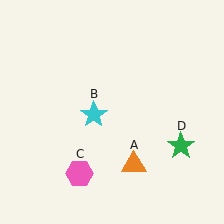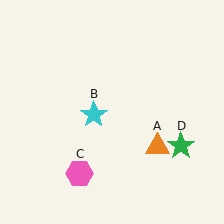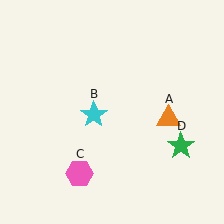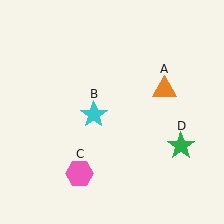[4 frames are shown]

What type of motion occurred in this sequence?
The orange triangle (object A) rotated counterclockwise around the center of the scene.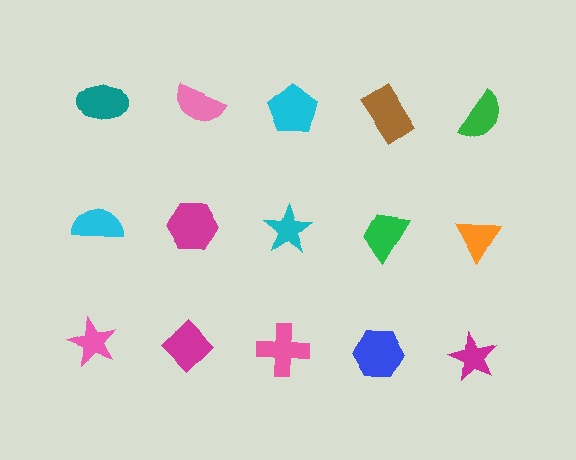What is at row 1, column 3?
A cyan pentagon.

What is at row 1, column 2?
A pink semicircle.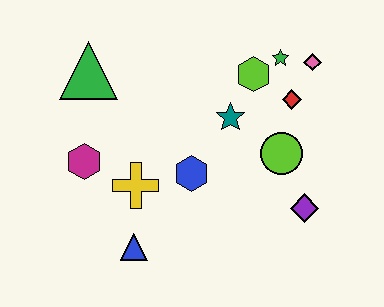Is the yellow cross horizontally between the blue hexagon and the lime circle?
No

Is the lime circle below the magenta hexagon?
No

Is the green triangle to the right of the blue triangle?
No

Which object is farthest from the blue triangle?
The pink diamond is farthest from the blue triangle.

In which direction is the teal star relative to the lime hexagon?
The teal star is below the lime hexagon.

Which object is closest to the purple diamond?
The lime circle is closest to the purple diamond.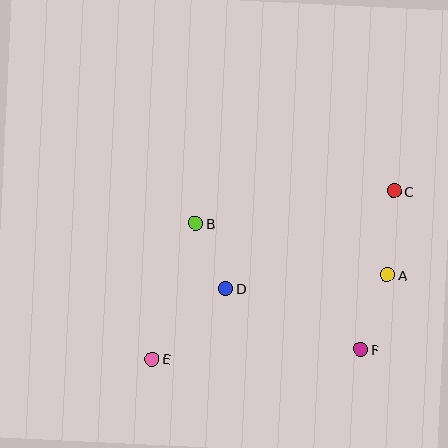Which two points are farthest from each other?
Points C and E are farthest from each other.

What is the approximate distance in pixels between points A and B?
The distance between A and B is approximately 199 pixels.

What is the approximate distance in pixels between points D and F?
The distance between D and F is approximately 149 pixels.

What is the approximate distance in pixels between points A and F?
The distance between A and F is approximately 79 pixels.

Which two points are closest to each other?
Points B and D are closest to each other.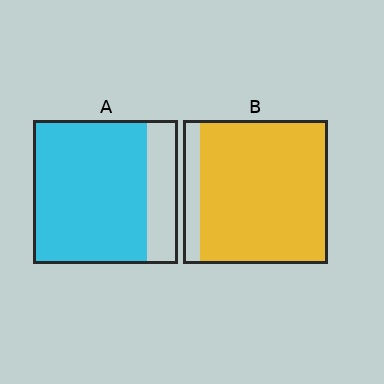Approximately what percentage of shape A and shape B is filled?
A is approximately 80% and B is approximately 90%.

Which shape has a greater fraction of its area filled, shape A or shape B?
Shape B.